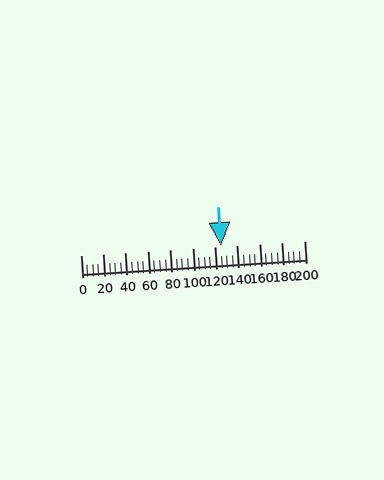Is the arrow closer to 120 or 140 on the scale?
The arrow is closer to 120.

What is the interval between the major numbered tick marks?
The major tick marks are spaced 20 units apart.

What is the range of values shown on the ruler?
The ruler shows values from 0 to 200.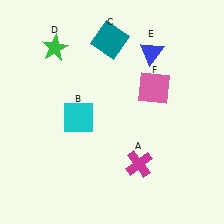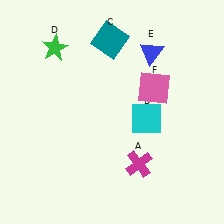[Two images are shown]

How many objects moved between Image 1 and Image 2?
1 object moved between the two images.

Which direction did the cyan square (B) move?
The cyan square (B) moved right.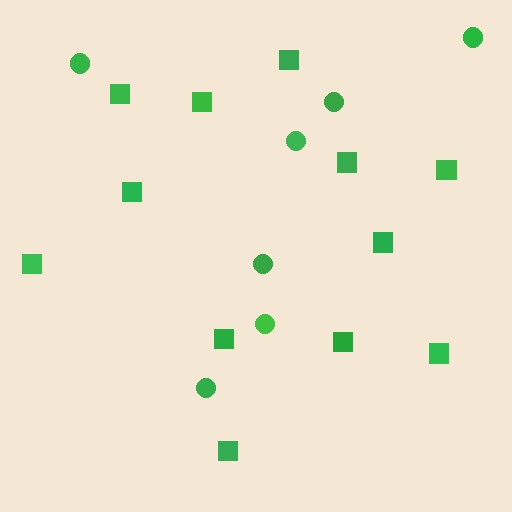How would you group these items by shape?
There are 2 groups: one group of squares (12) and one group of circles (7).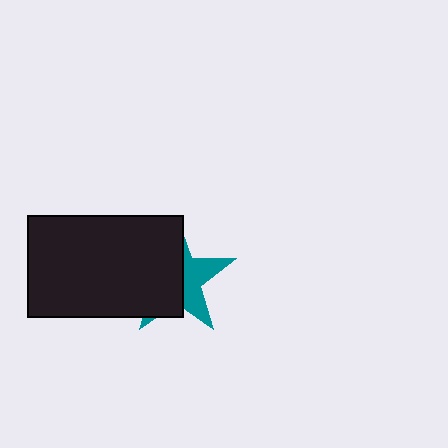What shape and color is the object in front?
The object in front is a black rectangle.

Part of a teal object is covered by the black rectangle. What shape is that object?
It is a star.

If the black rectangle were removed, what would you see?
You would see the complete teal star.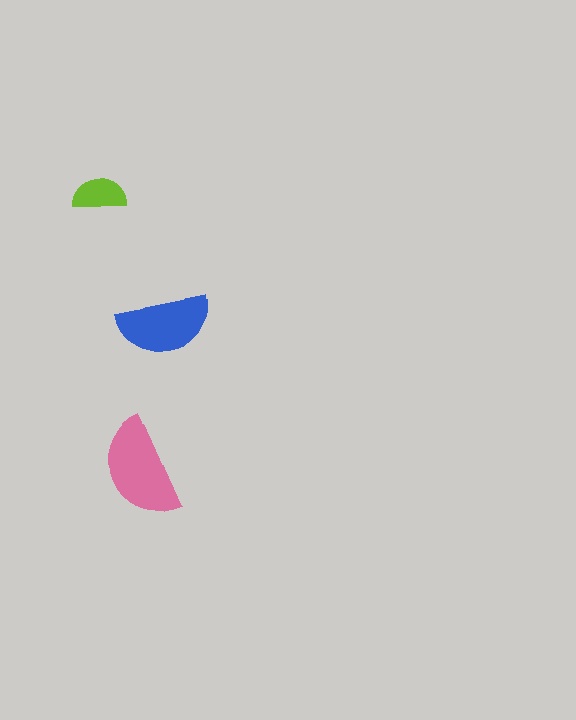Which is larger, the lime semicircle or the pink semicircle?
The pink one.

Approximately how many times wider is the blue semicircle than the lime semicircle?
About 1.5 times wider.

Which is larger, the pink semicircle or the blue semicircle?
The pink one.